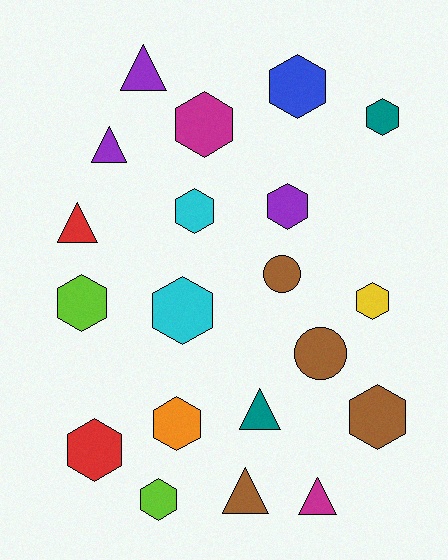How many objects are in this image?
There are 20 objects.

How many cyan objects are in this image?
There are 2 cyan objects.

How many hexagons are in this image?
There are 12 hexagons.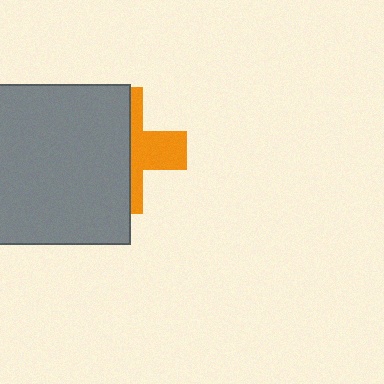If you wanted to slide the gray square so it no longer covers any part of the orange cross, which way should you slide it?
Slide it left — that is the most direct way to separate the two shapes.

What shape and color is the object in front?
The object in front is a gray square.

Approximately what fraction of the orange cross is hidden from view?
Roughly 62% of the orange cross is hidden behind the gray square.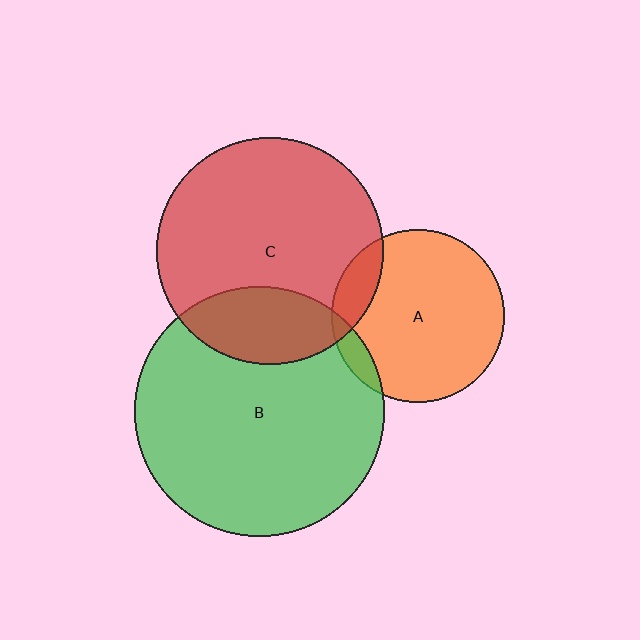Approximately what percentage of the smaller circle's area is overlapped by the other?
Approximately 25%.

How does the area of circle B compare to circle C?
Approximately 1.2 times.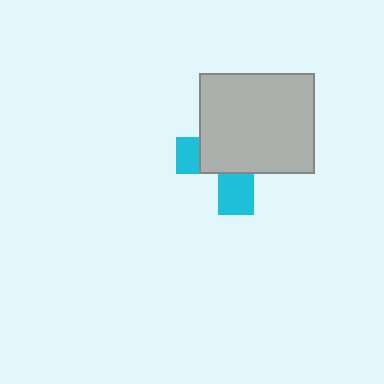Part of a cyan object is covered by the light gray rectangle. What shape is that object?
It is a cross.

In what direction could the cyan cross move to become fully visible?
The cyan cross could move down. That would shift it out from behind the light gray rectangle entirely.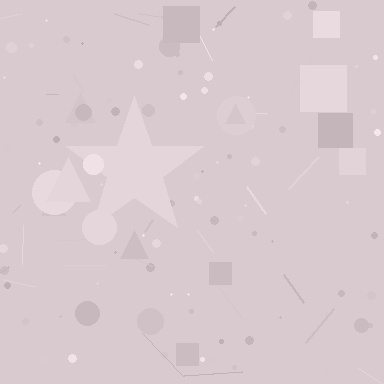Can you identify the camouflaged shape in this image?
The camouflaged shape is a star.